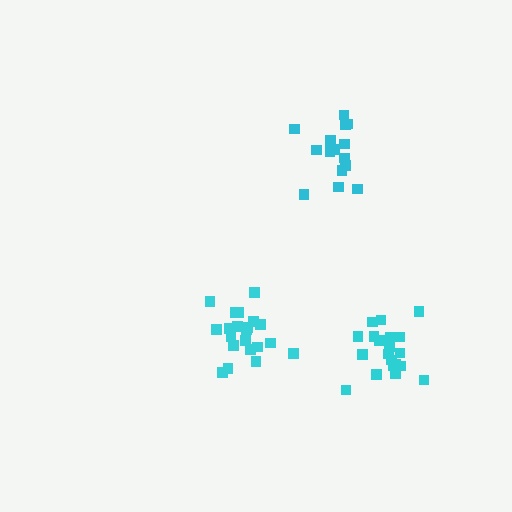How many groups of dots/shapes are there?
There are 3 groups.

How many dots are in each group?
Group 1: 21 dots, Group 2: 21 dots, Group 3: 15 dots (57 total).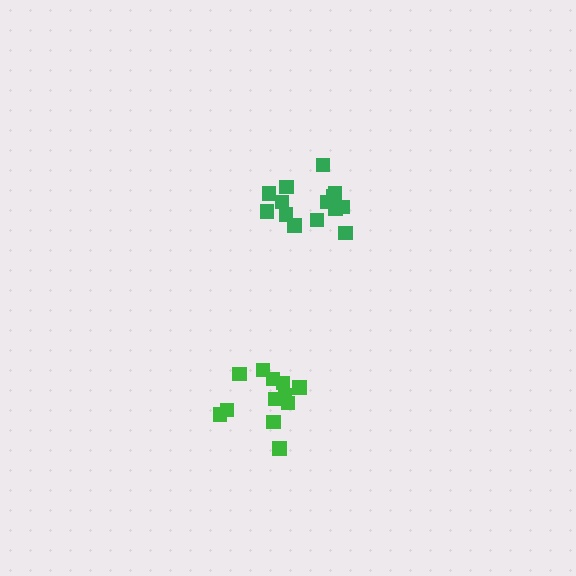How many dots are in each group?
Group 1: 12 dots, Group 2: 14 dots (26 total).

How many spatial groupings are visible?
There are 2 spatial groupings.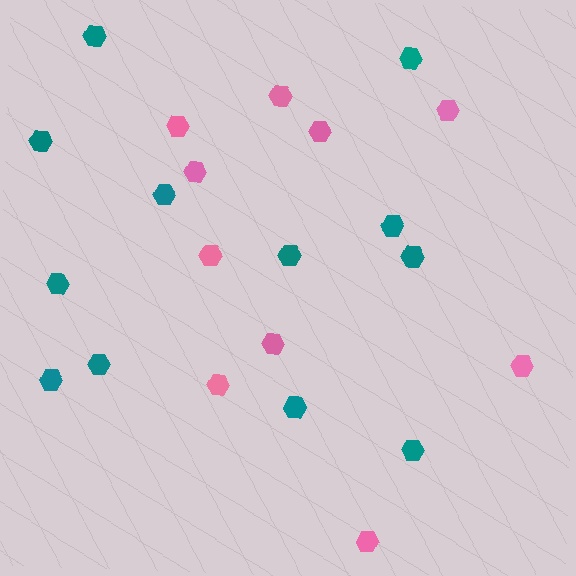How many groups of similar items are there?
There are 2 groups: one group of teal hexagons (12) and one group of pink hexagons (10).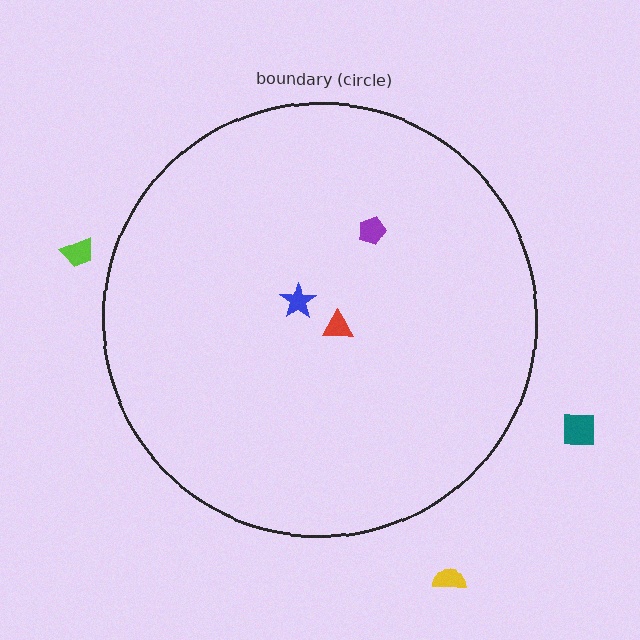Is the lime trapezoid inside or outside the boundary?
Outside.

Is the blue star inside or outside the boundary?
Inside.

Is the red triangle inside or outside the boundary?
Inside.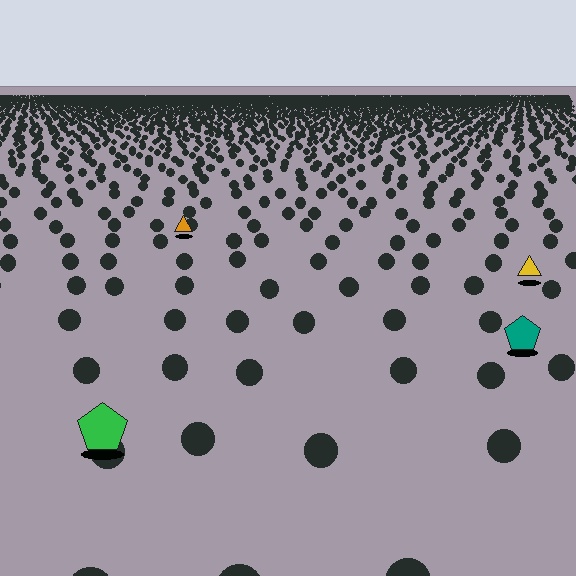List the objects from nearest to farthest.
From nearest to farthest: the green pentagon, the teal pentagon, the yellow triangle, the orange triangle.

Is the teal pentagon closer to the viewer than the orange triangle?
Yes. The teal pentagon is closer — you can tell from the texture gradient: the ground texture is coarser near it.